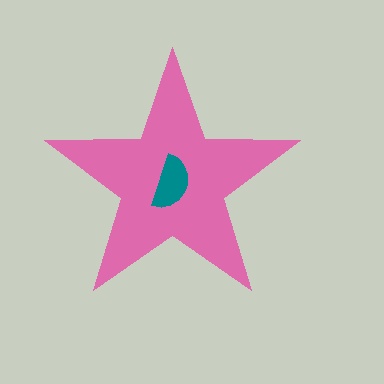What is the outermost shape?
The pink star.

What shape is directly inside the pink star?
The teal semicircle.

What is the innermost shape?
The teal semicircle.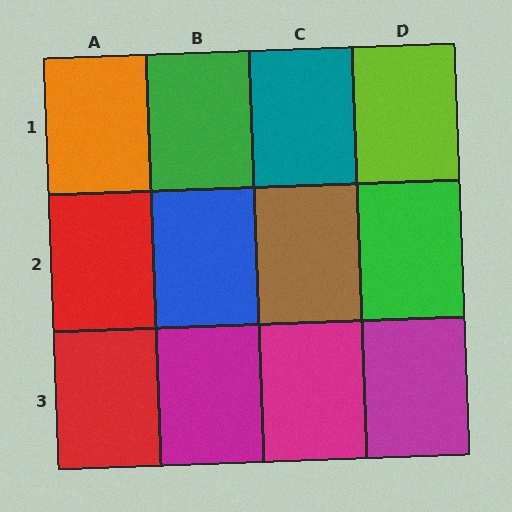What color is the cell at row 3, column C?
Magenta.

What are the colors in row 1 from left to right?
Orange, green, teal, lime.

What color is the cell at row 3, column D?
Magenta.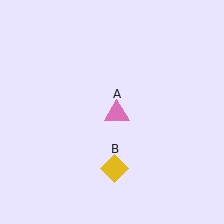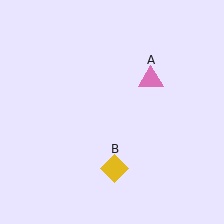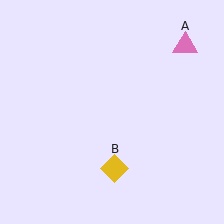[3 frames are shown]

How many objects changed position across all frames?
1 object changed position: pink triangle (object A).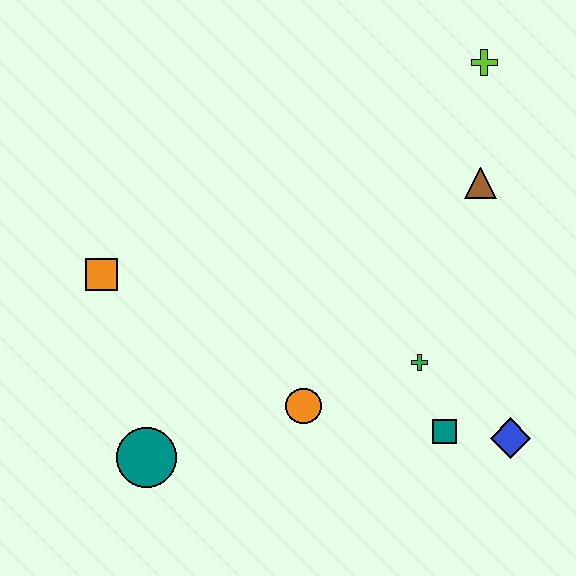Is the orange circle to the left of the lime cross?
Yes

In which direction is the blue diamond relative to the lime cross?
The blue diamond is below the lime cross.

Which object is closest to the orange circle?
The green cross is closest to the orange circle.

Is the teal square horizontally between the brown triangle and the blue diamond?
No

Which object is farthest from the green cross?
The orange square is farthest from the green cross.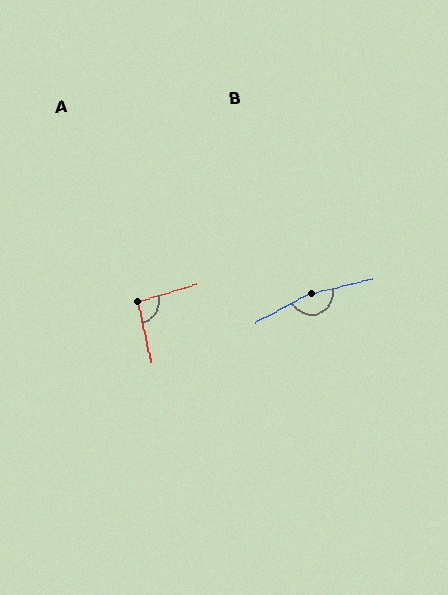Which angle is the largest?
B, at approximately 165 degrees.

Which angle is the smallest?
A, at approximately 94 degrees.